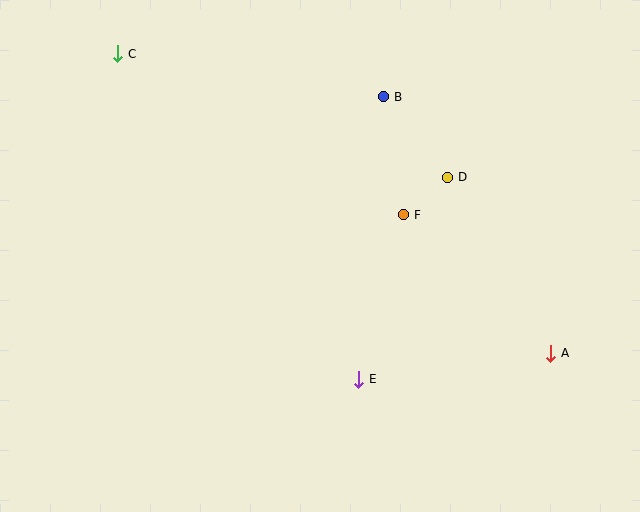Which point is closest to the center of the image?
Point F at (404, 215) is closest to the center.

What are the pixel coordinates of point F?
Point F is at (404, 215).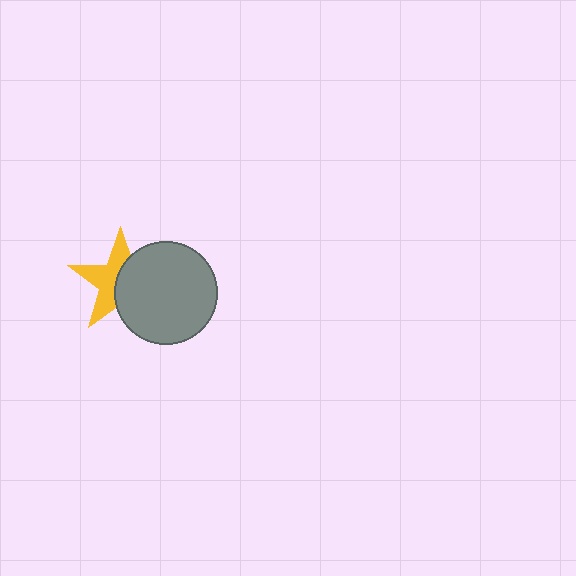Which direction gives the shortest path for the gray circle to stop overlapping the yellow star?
Moving right gives the shortest separation.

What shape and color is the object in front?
The object in front is a gray circle.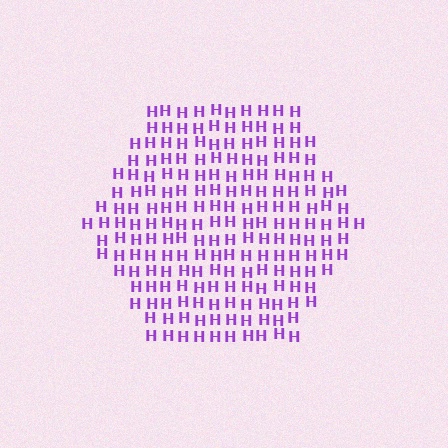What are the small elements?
The small elements are letter H's.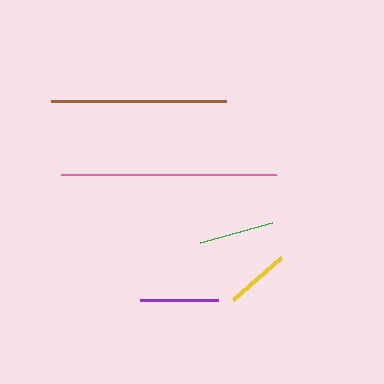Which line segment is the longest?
The pink line is the longest at approximately 215 pixels.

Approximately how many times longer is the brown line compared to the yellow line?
The brown line is approximately 2.8 times the length of the yellow line.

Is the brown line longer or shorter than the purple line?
The brown line is longer than the purple line.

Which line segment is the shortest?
The yellow line is the shortest at approximately 63 pixels.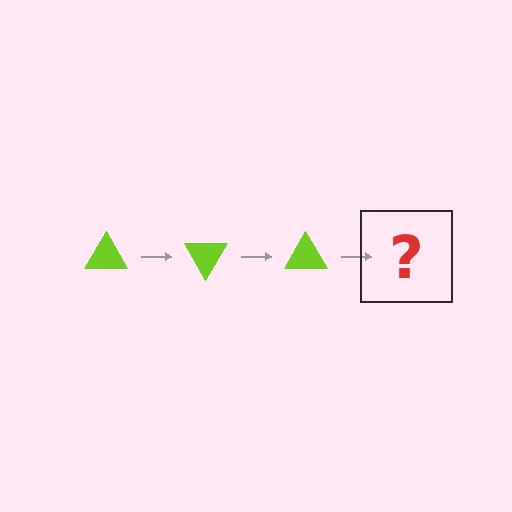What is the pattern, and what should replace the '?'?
The pattern is that the triangle rotates 60 degrees each step. The '?' should be a lime triangle rotated 180 degrees.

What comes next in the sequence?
The next element should be a lime triangle rotated 180 degrees.